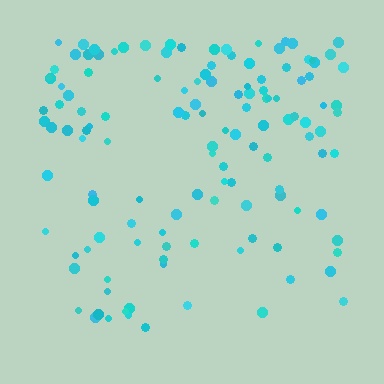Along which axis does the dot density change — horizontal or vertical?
Vertical.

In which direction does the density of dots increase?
From bottom to top, with the top side densest.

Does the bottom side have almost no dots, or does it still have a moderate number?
Still a moderate number, just noticeably fewer than the top.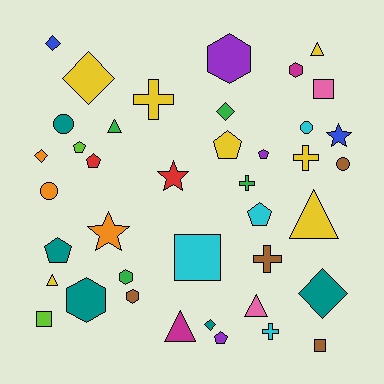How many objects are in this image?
There are 40 objects.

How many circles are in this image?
There are 4 circles.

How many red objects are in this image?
There are 2 red objects.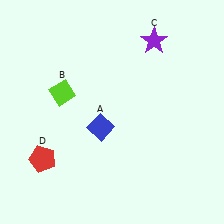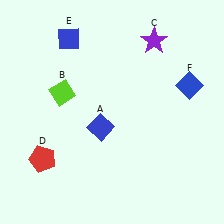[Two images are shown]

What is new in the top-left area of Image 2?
A blue diamond (E) was added in the top-left area of Image 2.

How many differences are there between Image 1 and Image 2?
There are 2 differences between the two images.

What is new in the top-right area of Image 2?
A blue diamond (F) was added in the top-right area of Image 2.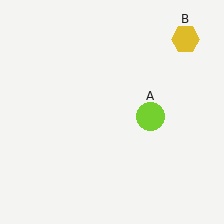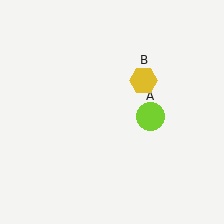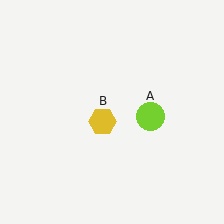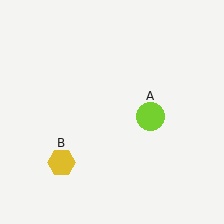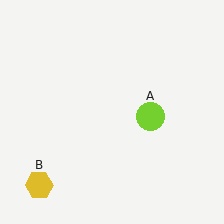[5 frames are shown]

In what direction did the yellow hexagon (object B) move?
The yellow hexagon (object B) moved down and to the left.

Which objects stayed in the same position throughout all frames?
Lime circle (object A) remained stationary.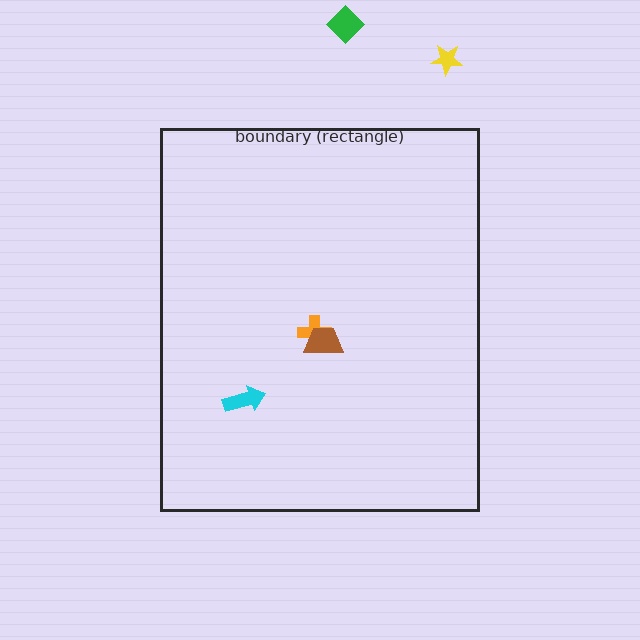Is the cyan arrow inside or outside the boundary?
Inside.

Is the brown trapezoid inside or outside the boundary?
Inside.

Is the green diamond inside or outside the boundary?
Outside.